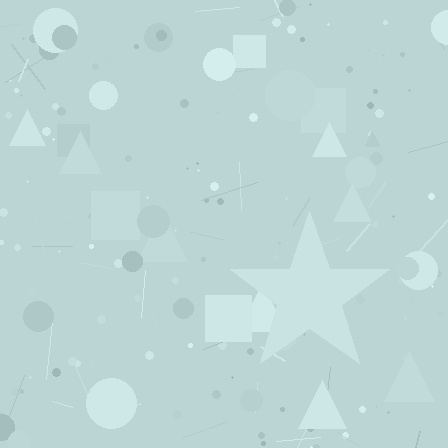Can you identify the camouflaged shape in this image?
The camouflaged shape is a star.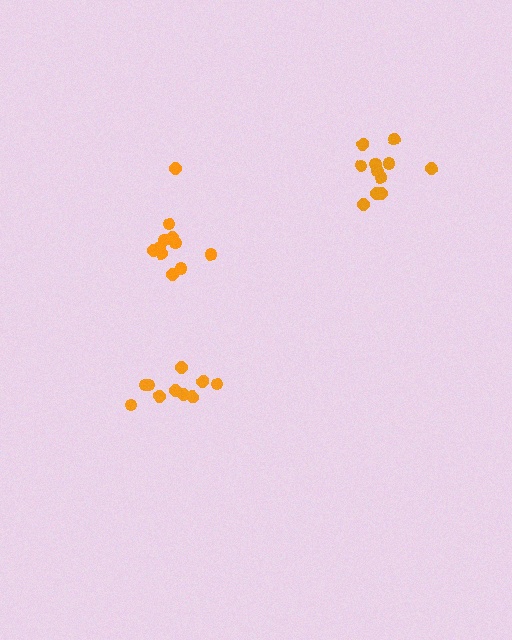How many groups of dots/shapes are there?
There are 3 groups.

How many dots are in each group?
Group 1: 10 dots, Group 2: 11 dots, Group 3: 11 dots (32 total).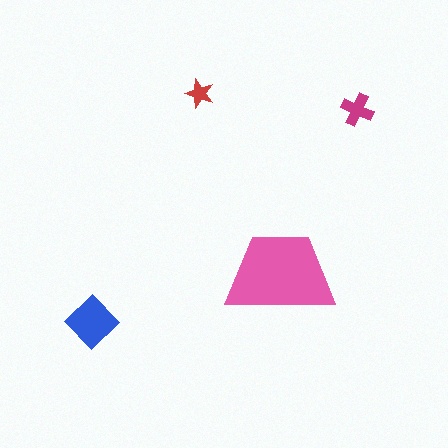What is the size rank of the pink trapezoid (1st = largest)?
1st.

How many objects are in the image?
There are 4 objects in the image.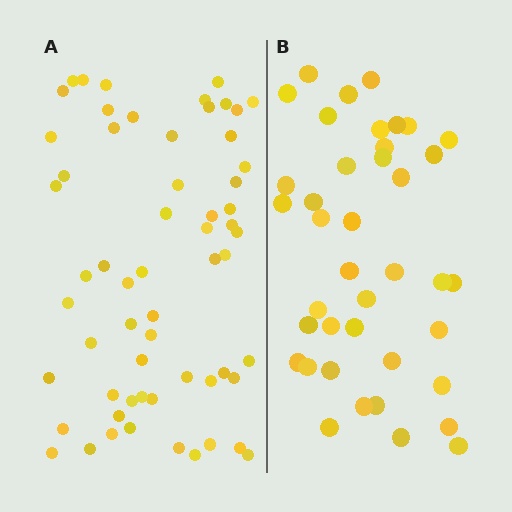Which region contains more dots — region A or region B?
Region A (the left region) has more dots.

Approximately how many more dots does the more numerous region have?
Region A has approximately 20 more dots than region B.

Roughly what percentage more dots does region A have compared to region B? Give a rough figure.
About 50% more.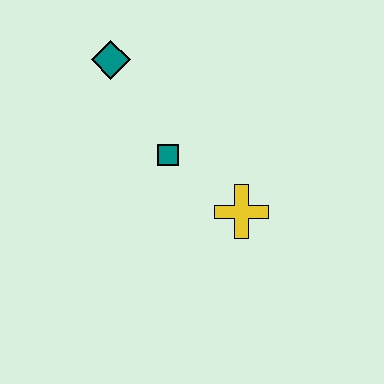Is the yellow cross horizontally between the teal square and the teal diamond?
No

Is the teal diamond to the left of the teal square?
Yes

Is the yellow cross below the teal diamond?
Yes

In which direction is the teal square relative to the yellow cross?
The teal square is to the left of the yellow cross.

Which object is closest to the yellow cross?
The teal square is closest to the yellow cross.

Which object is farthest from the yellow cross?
The teal diamond is farthest from the yellow cross.